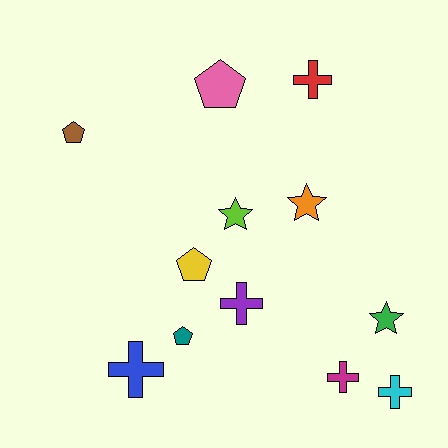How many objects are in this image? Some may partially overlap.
There are 12 objects.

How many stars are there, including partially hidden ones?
There are 3 stars.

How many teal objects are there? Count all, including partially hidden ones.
There is 1 teal object.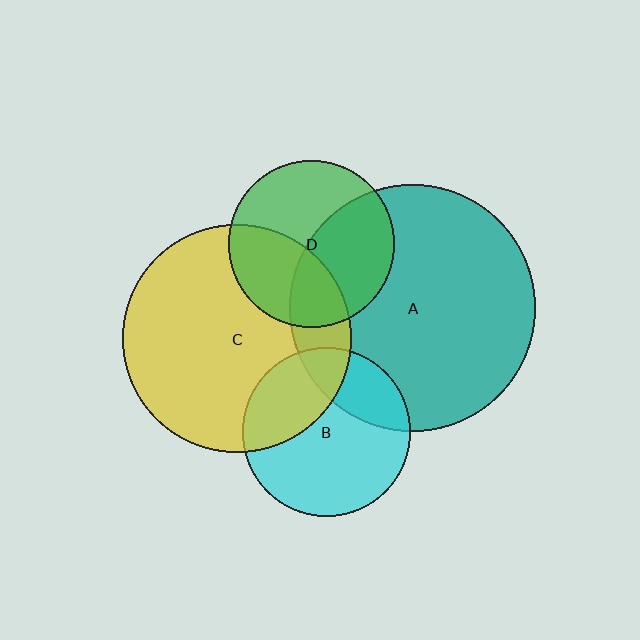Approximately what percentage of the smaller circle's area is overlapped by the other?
Approximately 15%.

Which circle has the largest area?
Circle A (teal).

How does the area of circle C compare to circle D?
Approximately 1.9 times.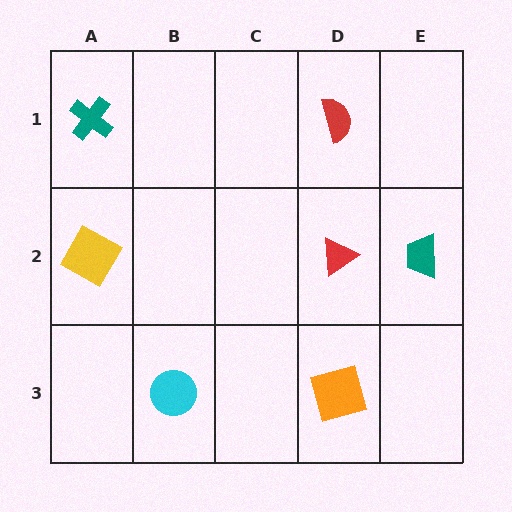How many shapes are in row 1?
2 shapes.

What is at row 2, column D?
A red triangle.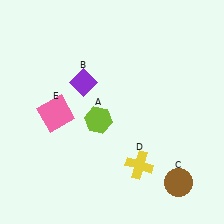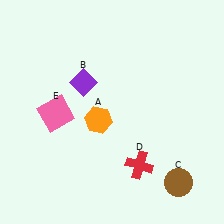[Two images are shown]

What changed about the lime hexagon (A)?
In Image 1, A is lime. In Image 2, it changed to orange.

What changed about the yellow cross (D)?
In Image 1, D is yellow. In Image 2, it changed to red.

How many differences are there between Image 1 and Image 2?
There are 2 differences between the two images.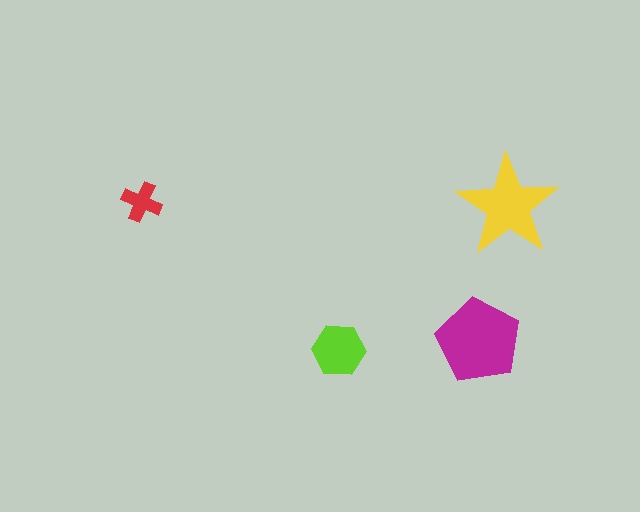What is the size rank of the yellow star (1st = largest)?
2nd.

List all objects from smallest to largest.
The red cross, the lime hexagon, the yellow star, the magenta pentagon.